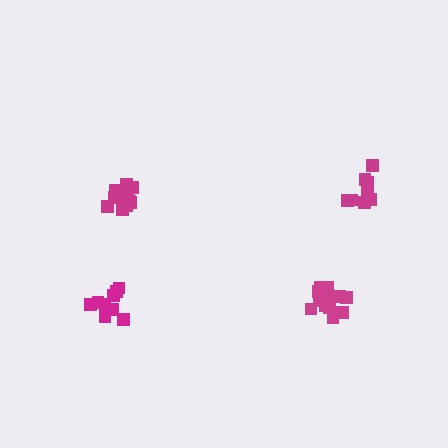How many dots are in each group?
Group 1: 9 dots, Group 2: 14 dots, Group 3: 11 dots, Group 4: 9 dots (43 total).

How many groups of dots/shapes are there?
There are 4 groups.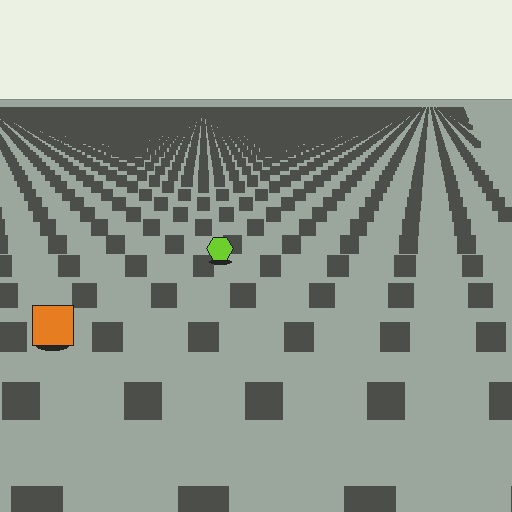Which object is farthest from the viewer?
The lime hexagon is farthest from the viewer. It appears smaller and the ground texture around it is denser.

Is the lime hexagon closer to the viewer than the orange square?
No. The orange square is closer — you can tell from the texture gradient: the ground texture is coarser near it.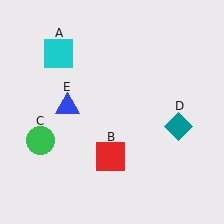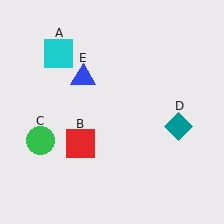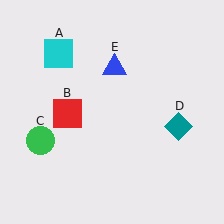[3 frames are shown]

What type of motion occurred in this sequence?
The red square (object B), blue triangle (object E) rotated clockwise around the center of the scene.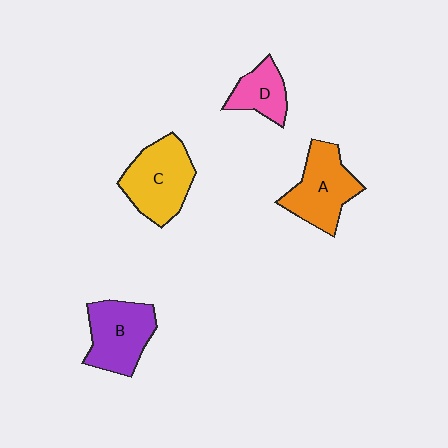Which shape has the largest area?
Shape C (yellow).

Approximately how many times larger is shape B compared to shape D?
Approximately 1.6 times.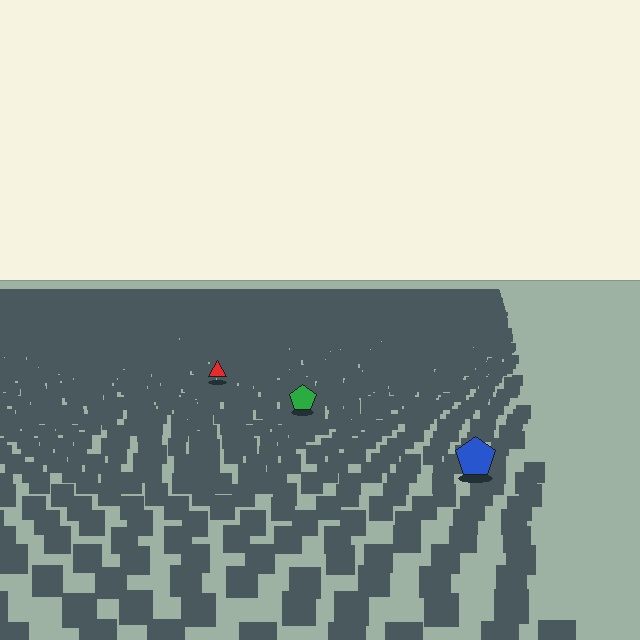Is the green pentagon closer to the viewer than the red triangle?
Yes. The green pentagon is closer — you can tell from the texture gradient: the ground texture is coarser near it.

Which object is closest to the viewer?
The blue pentagon is closest. The texture marks near it are larger and more spread out.